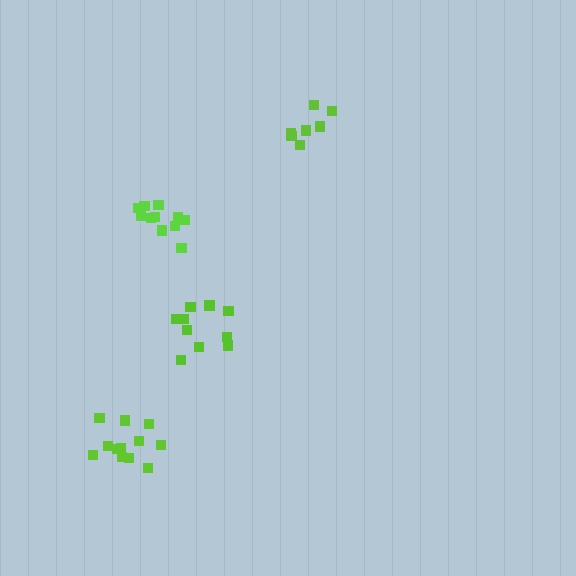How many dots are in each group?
Group 1: 10 dots, Group 2: 11 dots, Group 3: 12 dots, Group 4: 7 dots (40 total).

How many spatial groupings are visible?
There are 4 spatial groupings.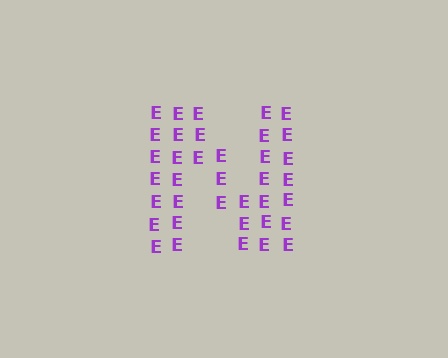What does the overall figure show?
The overall figure shows the letter N.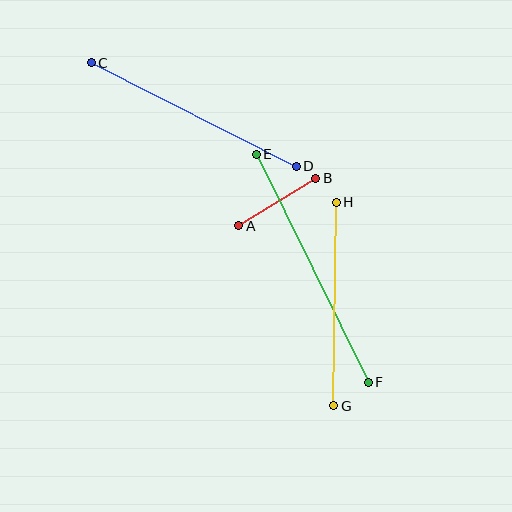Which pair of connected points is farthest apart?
Points E and F are farthest apart.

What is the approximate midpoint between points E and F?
The midpoint is at approximately (312, 268) pixels.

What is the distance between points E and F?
The distance is approximately 254 pixels.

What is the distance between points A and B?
The distance is approximately 90 pixels.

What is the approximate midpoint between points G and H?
The midpoint is at approximately (335, 304) pixels.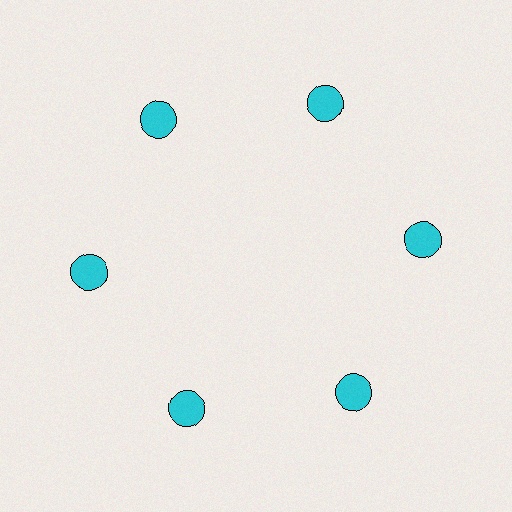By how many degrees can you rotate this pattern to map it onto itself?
The pattern maps onto itself every 60 degrees of rotation.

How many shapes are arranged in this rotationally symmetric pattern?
There are 6 shapes, arranged in 6 groups of 1.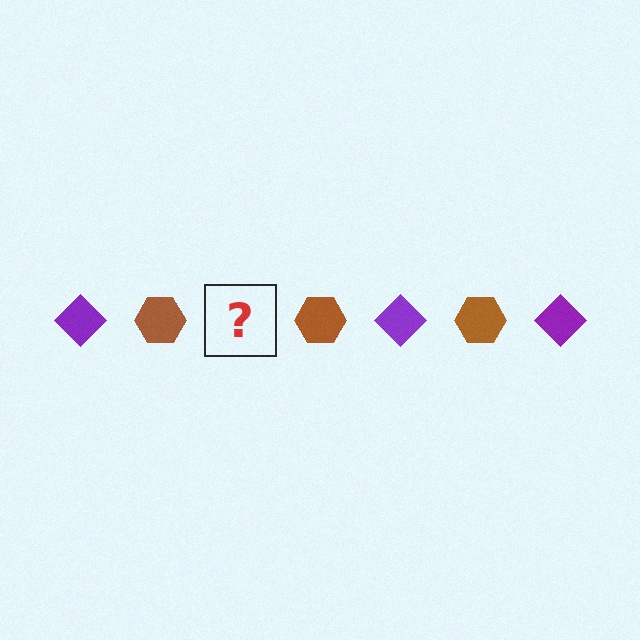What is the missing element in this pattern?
The missing element is a purple diamond.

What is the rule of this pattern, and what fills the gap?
The rule is that the pattern alternates between purple diamond and brown hexagon. The gap should be filled with a purple diamond.